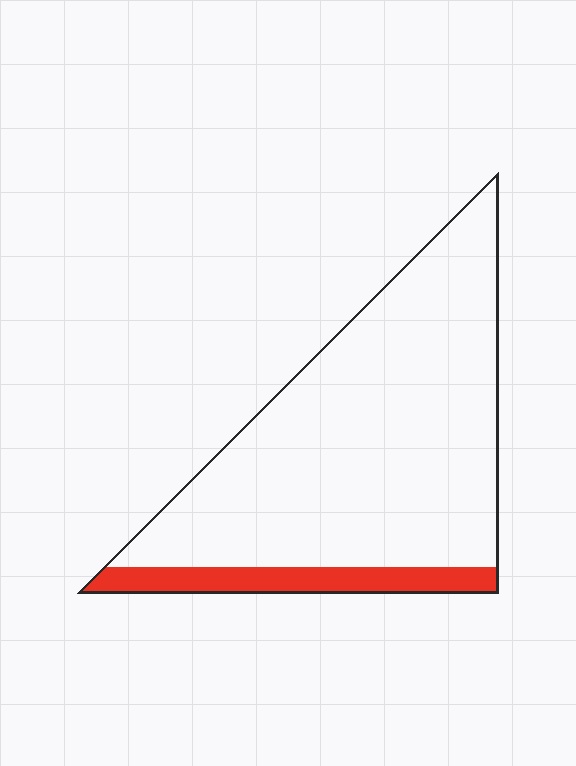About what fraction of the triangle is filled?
About one eighth (1/8).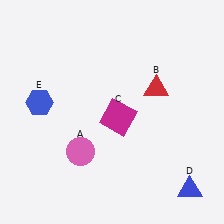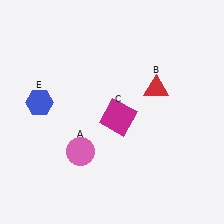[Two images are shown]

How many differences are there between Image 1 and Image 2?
There is 1 difference between the two images.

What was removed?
The blue triangle (D) was removed in Image 2.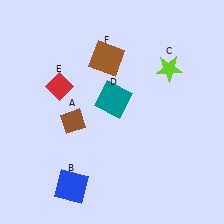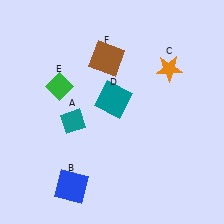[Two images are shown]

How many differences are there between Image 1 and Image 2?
There are 3 differences between the two images.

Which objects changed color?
A changed from brown to teal. C changed from lime to orange. E changed from red to green.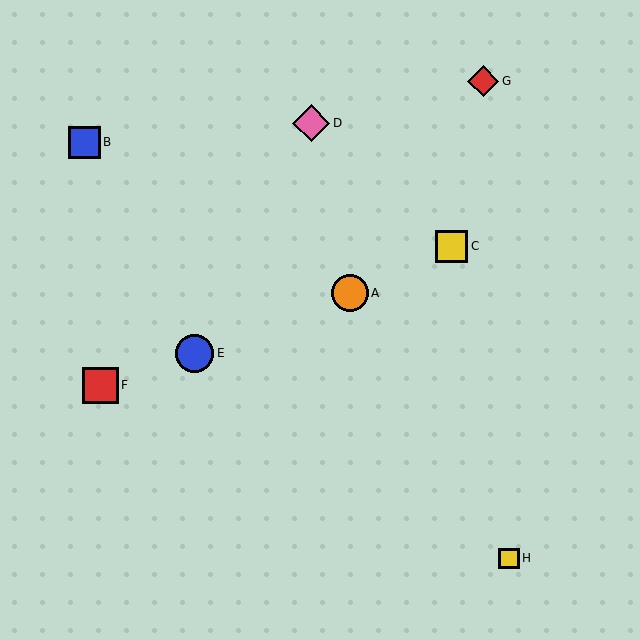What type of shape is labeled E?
Shape E is a blue circle.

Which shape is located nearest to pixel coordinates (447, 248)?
The yellow square (labeled C) at (452, 246) is nearest to that location.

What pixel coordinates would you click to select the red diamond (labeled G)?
Click at (483, 81) to select the red diamond G.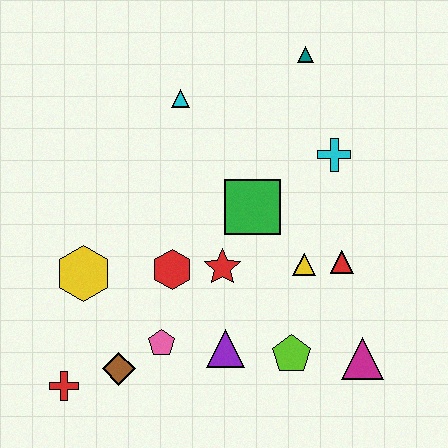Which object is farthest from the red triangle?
The red cross is farthest from the red triangle.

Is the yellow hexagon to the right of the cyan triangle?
No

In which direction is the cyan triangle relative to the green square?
The cyan triangle is above the green square.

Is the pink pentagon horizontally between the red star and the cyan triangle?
No